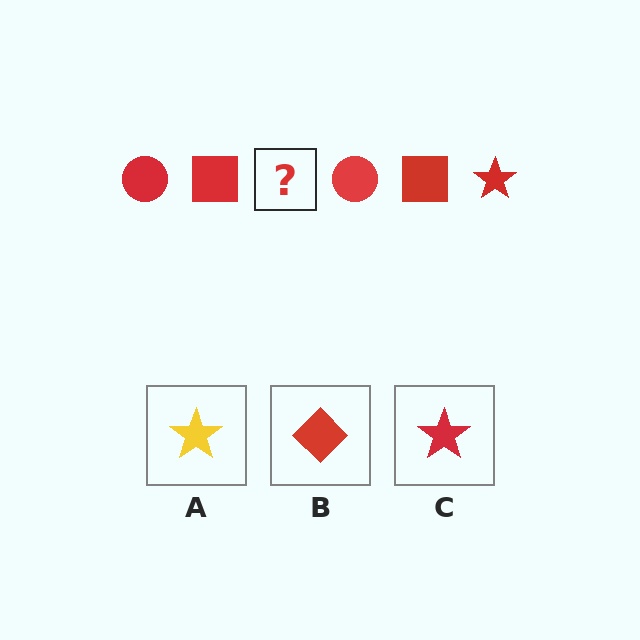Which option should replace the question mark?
Option C.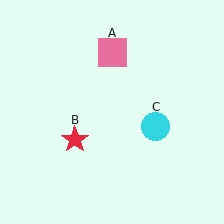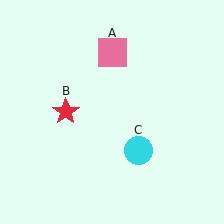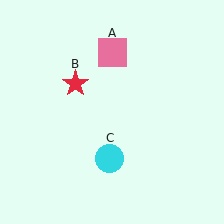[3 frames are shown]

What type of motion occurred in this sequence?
The red star (object B), cyan circle (object C) rotated clockwise around the center of the scene.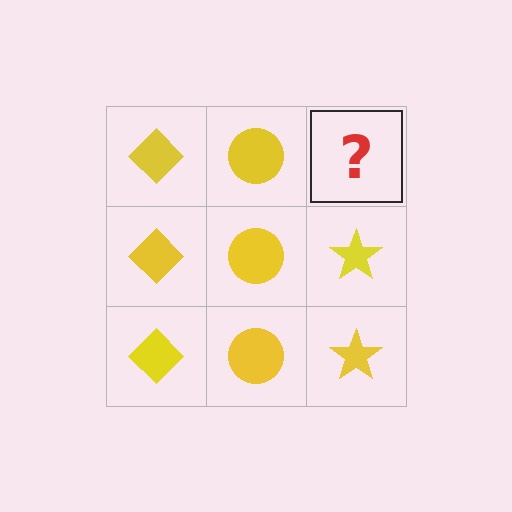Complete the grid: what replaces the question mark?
The question mark should be replaced with a yellow star.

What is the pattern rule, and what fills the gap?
The rule is that each column has a consistent shape. The gap should be filled with a yellow star.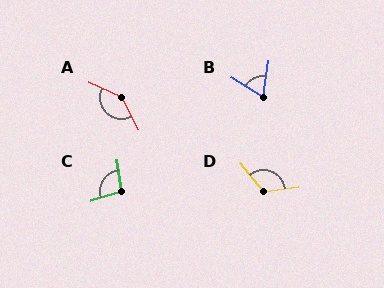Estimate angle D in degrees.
Approximately 122 degrees.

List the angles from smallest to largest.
B (66°), C (98°), D (122°), A (141°).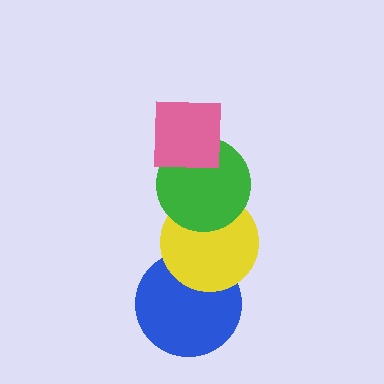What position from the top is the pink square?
The pink square is 1st from the top.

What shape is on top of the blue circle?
The yellow circle is on top of the blue circle.